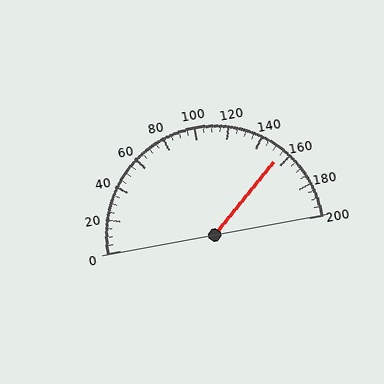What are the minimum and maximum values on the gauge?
The gauge ranges from 0 to 200.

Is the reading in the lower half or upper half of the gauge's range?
The reading is in the upper half of the range (0 to 200).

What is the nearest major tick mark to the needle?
The nearest major tick mark is 160.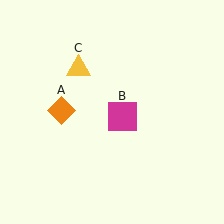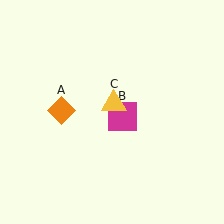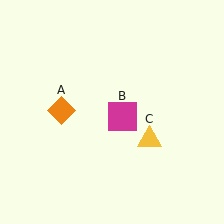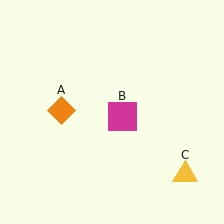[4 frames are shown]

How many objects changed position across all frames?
1 object changed position: yellow triangle (object C).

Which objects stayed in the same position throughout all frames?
Orange diamond (object A) and magenta square (object B) remained stationary.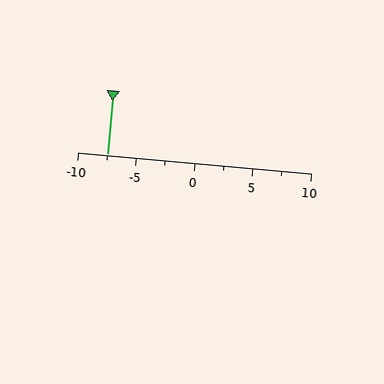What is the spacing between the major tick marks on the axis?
The major ticks are spaced 5 apart.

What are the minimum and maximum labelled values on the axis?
The axis runs from -10 to 10.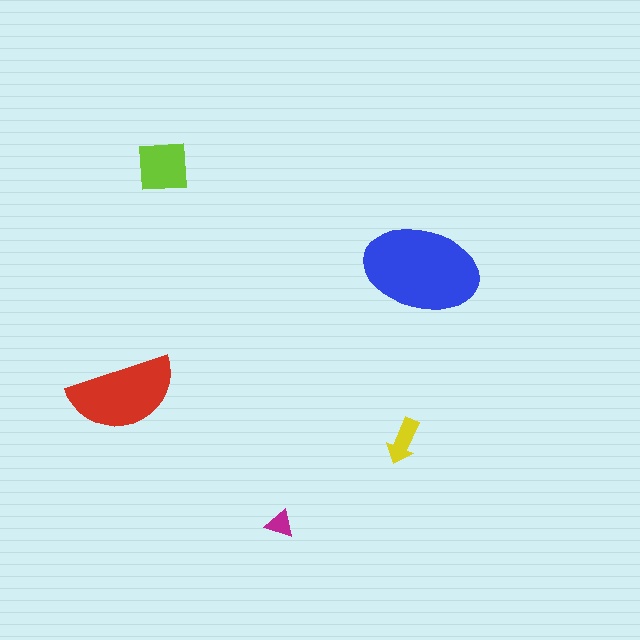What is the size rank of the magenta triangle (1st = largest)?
5th.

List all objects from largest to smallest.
The blue ellipse, the red semicircle, the lime square, the yellow arrow, the magenta triangle.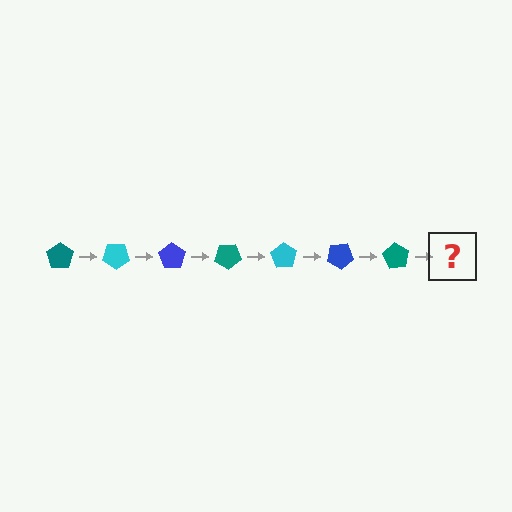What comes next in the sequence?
The next element should be a cyan pentagon, rotated 245 degrees from the start.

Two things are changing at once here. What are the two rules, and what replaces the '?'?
The two rules are that it rotates 35 degrees each step and the color cycles through teal, cyan, and blue. The '?' should be a cyan pentagon, rotated 245 degrees from the start.